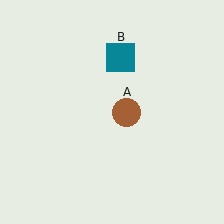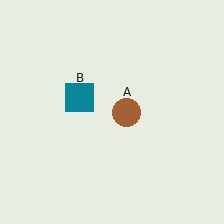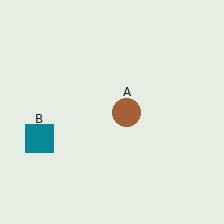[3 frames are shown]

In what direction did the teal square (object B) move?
The teal square (object B) moved down and to the left.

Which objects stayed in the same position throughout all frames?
Brown circle (object A) remained stationary.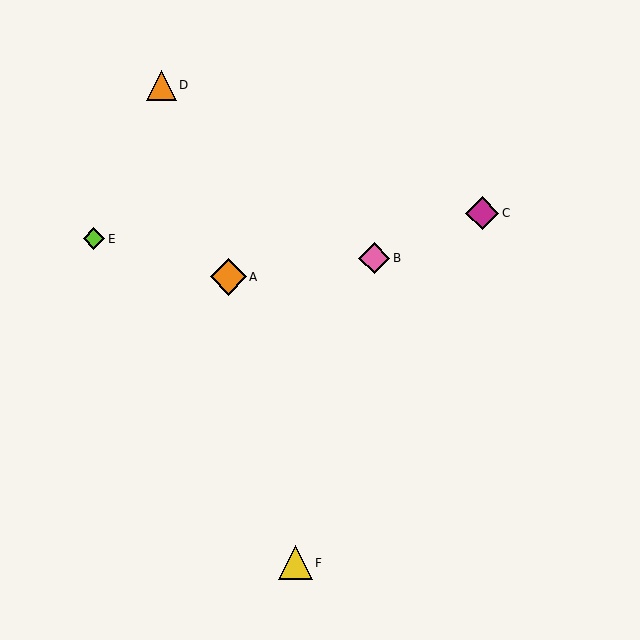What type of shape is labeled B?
Shape B is a pink diamond.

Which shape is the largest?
The orange diamond (labeled A) is the largest.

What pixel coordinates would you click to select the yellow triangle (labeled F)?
Click at (295, 563) to select the yellow triangle F.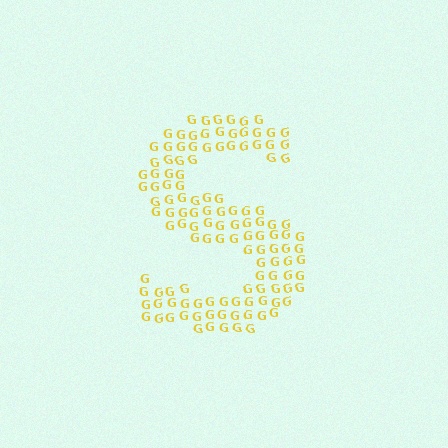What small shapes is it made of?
It is made of small letter G's.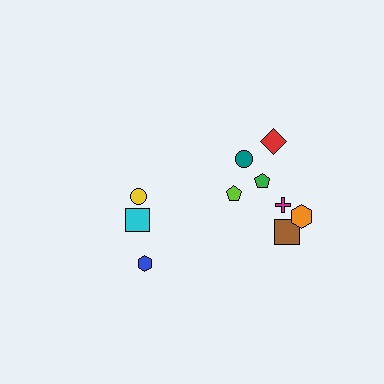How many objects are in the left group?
There are 3 objects.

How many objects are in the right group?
There are 7 objects.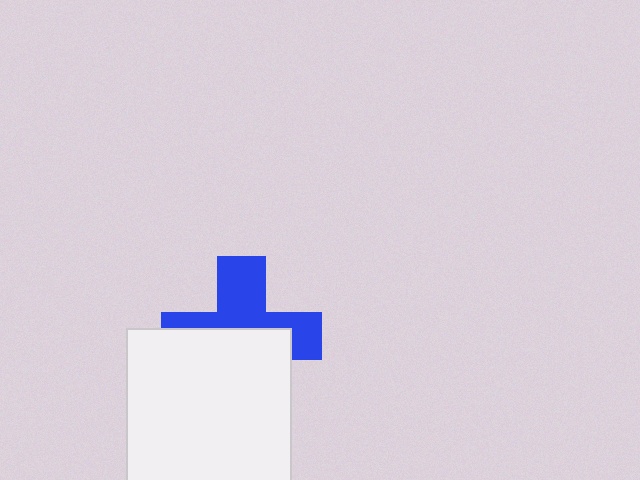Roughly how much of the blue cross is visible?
About half of it is visible (roughly 48%).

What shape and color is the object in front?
The object in front is a white square.